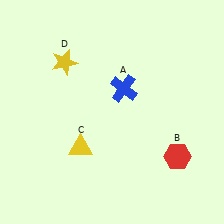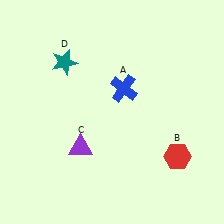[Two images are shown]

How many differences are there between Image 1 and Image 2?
There are 2 differences between the two images.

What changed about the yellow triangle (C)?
In Image 1, C is yellow. In Image 2, it changed to purple.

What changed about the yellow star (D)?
In Image 1, D is yellow. In Image 2, it changed to teal.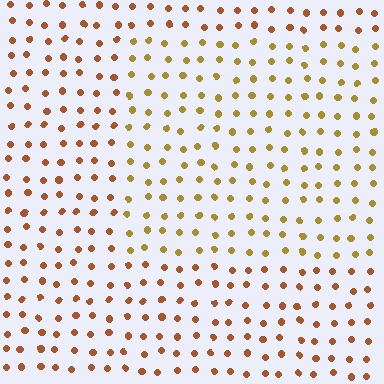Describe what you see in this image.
The image is filled with small brown elements in a uniform arrangement. A rectangle-shaped region is visible where the elements are tinted to a slightly different hue, forming a subtle color boundary.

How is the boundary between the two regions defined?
The boundary is defined purely by a slight shift in hue (about 28 degrees). Spacing, size, and orientation are identical on both sides.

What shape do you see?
I see a rectangle.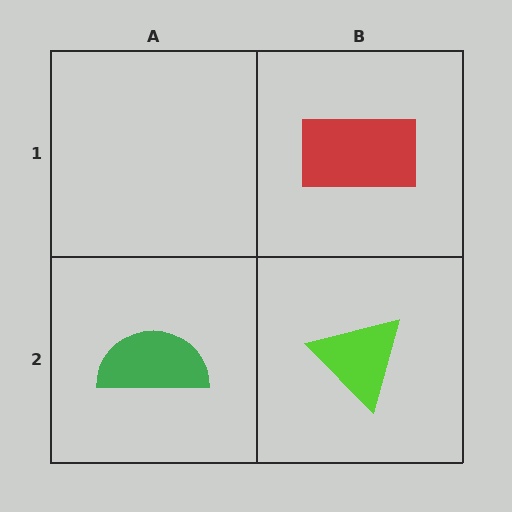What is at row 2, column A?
A green semicircle.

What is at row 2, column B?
A lime triangle.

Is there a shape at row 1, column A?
No, that cell is empty.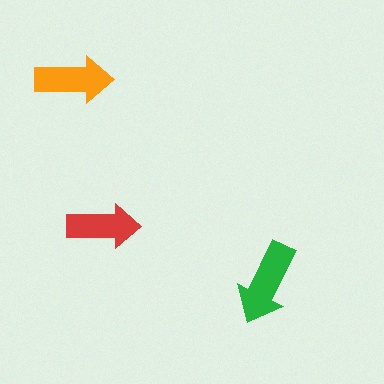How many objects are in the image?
There are 3 objects in the image.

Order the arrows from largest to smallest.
the green one, the orange one, the red one.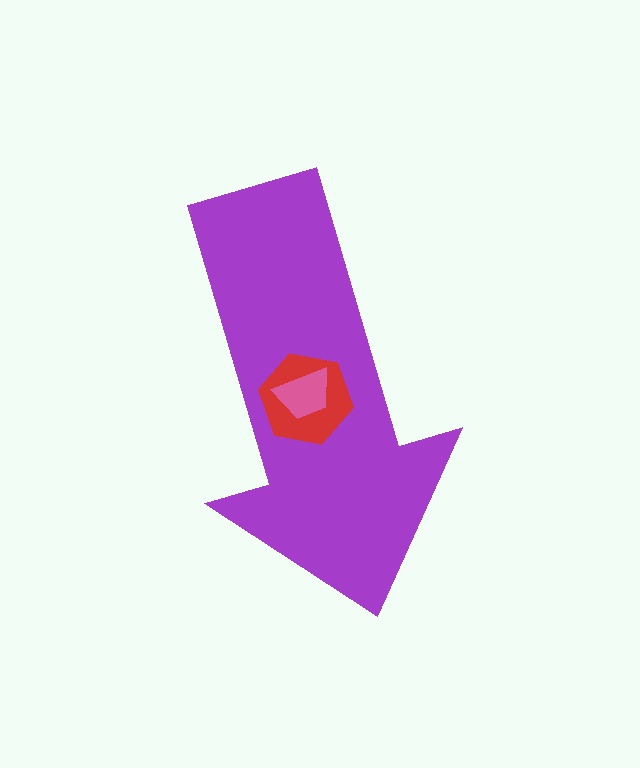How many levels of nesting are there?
3.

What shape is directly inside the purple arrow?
The red hexagon.